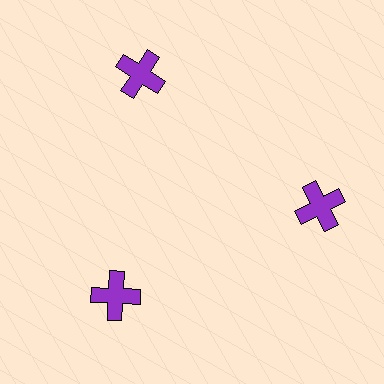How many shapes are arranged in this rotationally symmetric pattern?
There are 3 shapes, arranged in 3 groups of 1.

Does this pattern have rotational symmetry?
Yes, this pattern has 3-fold rotational symmetry. It looks the same after rotating 120 degrees around the center.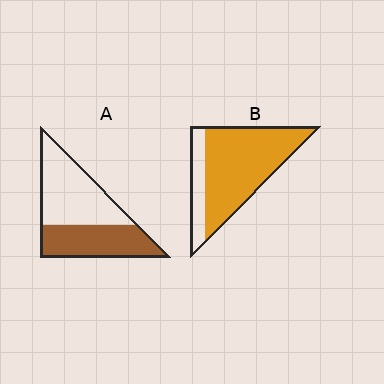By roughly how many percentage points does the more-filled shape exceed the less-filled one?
By roughly 35 percentage points (B over A).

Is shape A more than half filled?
No.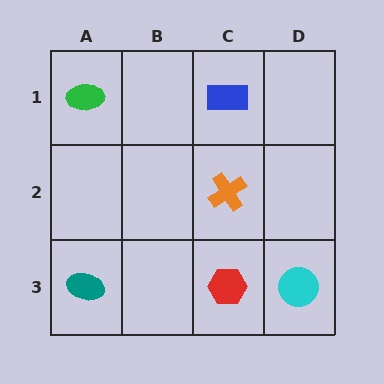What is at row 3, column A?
A teal ellipse.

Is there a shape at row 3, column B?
No, that cell is empty.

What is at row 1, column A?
A green ellipse.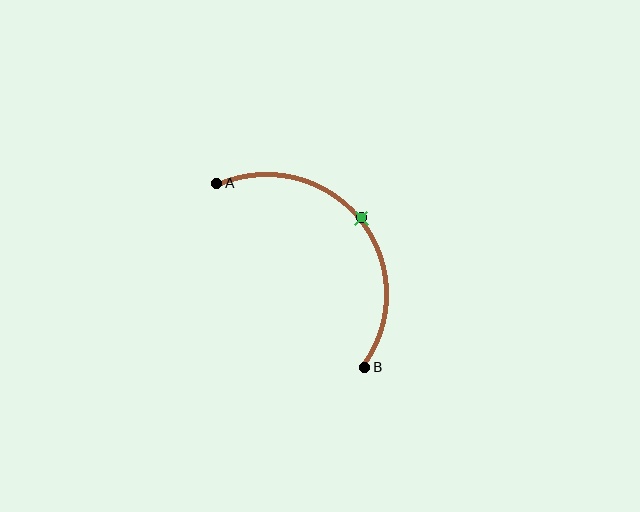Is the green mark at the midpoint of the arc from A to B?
Yes. The green mark lies on the arc at equal arc-length from both A and B — it is the arc midpoint.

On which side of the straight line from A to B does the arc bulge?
The arc bulges above and to the right of the straight line connecting A and B.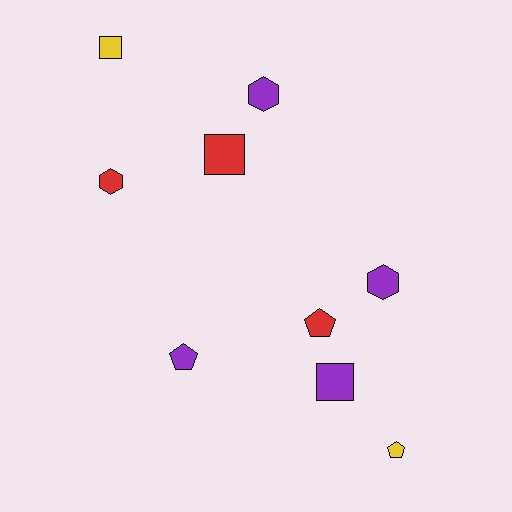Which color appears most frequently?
Purple, with 4 objects.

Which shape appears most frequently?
Pentagon, with 3 objects.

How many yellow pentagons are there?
There is 1 yellow pentagon.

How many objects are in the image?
There are 9 objects.